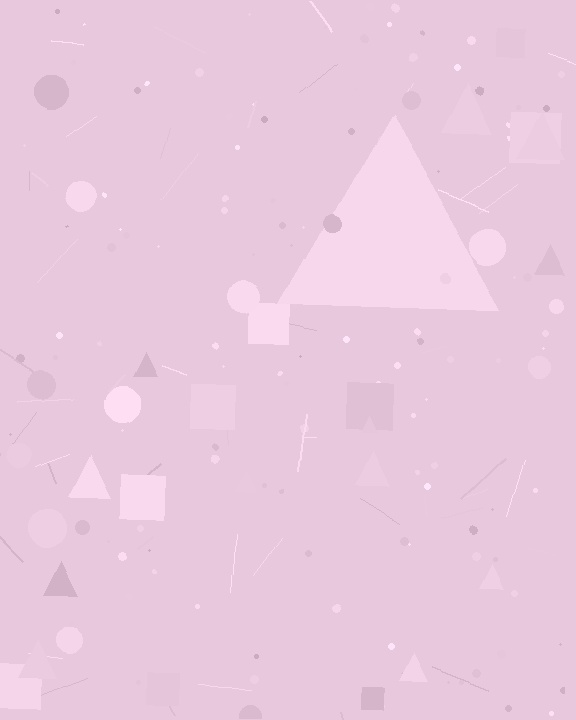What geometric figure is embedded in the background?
A triangle is embedded in the background.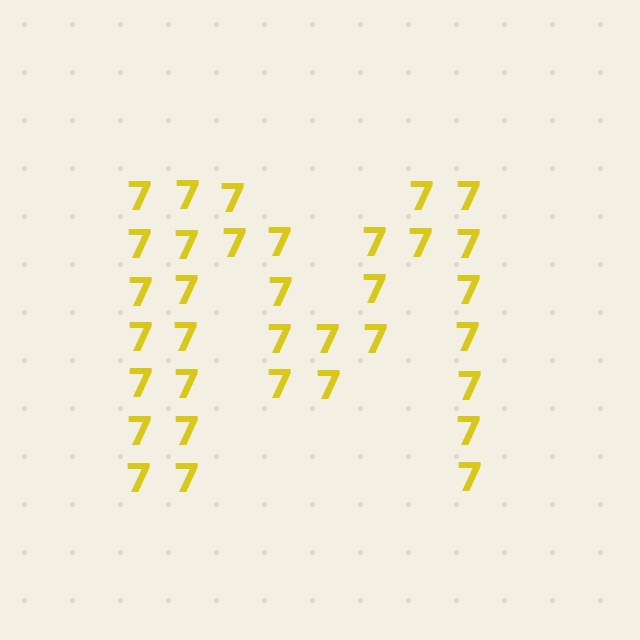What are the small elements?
The small elements are digit 7's.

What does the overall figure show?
The overall figure shows the letter M.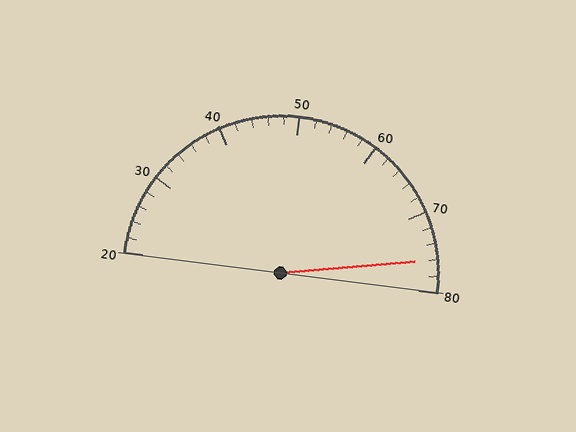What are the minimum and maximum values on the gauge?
The gauge ranges from 20 to 80.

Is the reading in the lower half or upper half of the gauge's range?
The reading is in the upper half of the range (20 to 80).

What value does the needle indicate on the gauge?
The needle indicates approximately 76.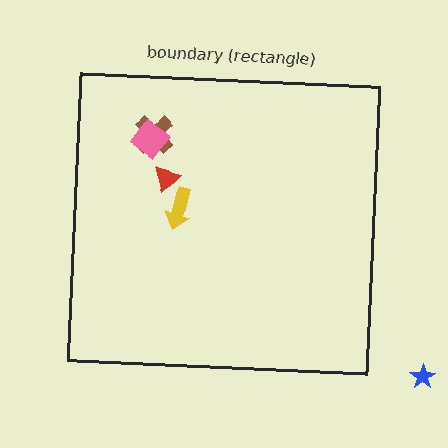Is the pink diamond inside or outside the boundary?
Inside.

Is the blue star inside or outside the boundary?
Outside.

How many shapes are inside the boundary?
4 inside, 1 outside.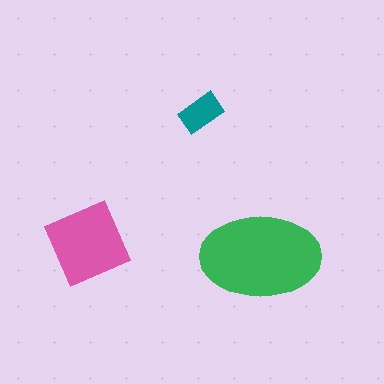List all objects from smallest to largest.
The teal rectangle, the pink diamond, the green ellipse.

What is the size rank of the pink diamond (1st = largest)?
2nd.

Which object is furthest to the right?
The green ellipse is rightmost.